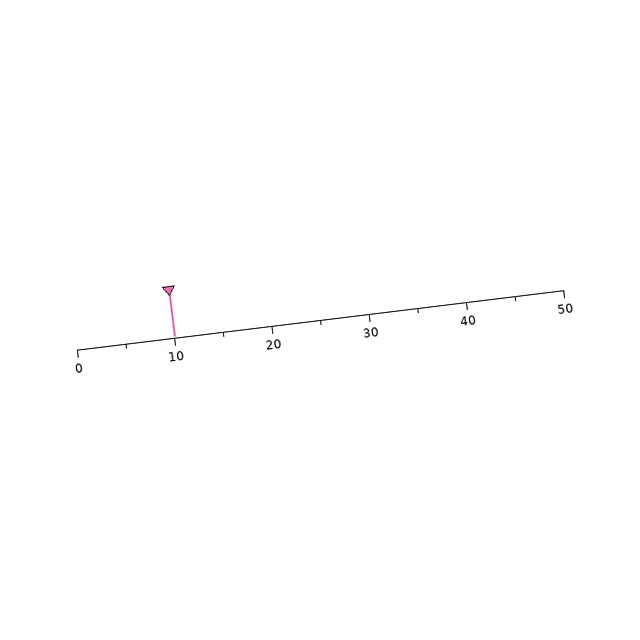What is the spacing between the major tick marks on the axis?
The major ticks are spaced 10 apart.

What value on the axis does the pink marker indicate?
The marker indicates approximately 10.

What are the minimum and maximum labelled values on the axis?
The axis runs from 0 to 50.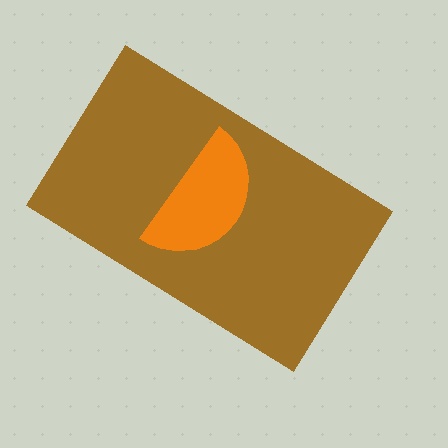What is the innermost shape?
The orange semicircle.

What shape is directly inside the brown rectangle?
The orange semicircle.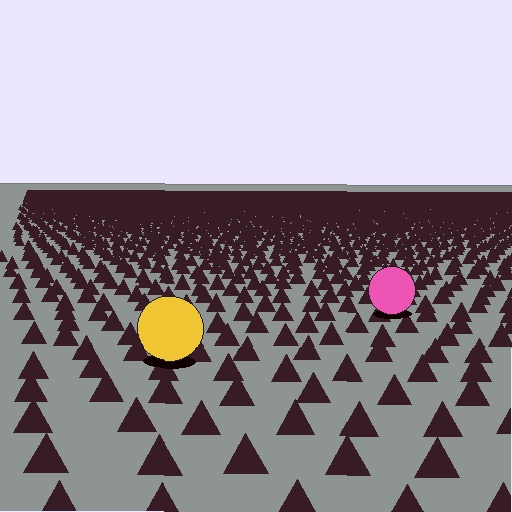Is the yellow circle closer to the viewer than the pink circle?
Yes. The yellow circle is closer — you can tell from the texture gradient: the ground texture is coarser near it.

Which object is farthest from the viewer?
The pink circle is farthest from the viewer. It appears smaller and the ground texture around it is denser.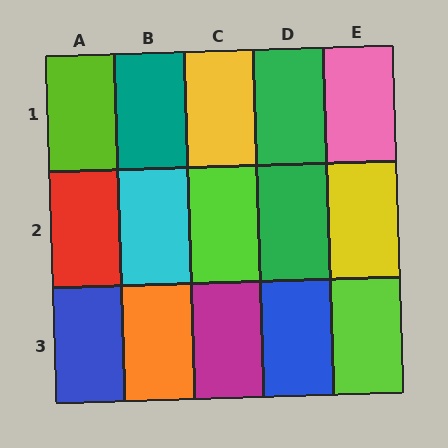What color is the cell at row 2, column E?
Yellow.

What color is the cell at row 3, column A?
Blue.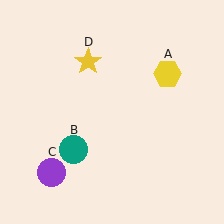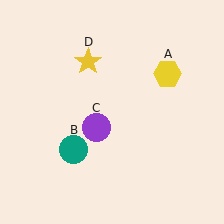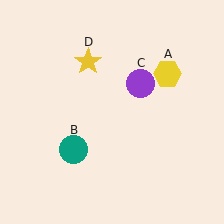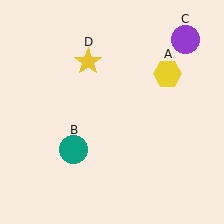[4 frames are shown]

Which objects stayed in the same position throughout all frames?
Yellow hexagon (object A) and teal circle (object B) and yellow star (object D) remained stationary.